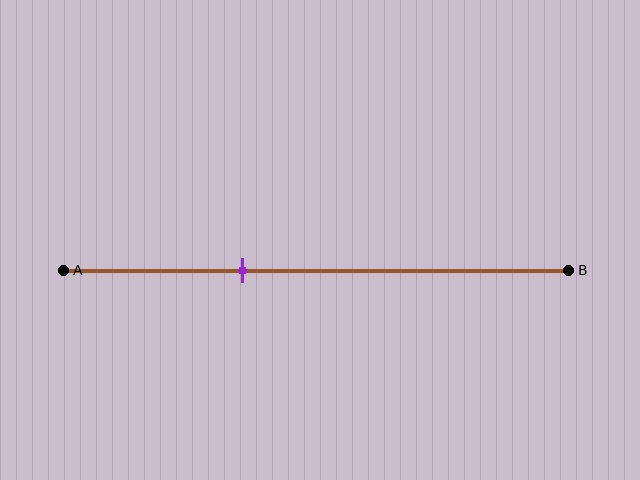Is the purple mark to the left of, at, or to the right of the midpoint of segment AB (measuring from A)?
The purple mark is to the left of the midpoint of segment AB.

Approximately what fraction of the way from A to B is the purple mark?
The purple mark is approximately 35% of the way from A to B.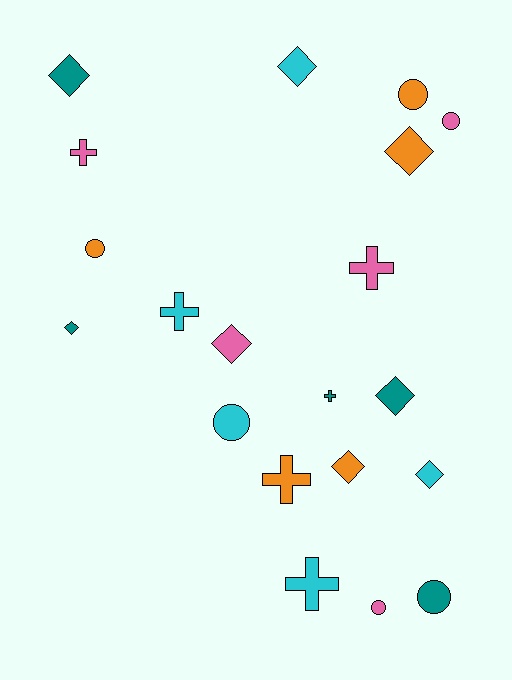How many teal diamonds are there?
There are 3 teal diamonds.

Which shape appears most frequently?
Diamond, with 8 objects.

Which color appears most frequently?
Pink, with 5 objects.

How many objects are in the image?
There are 20 objects.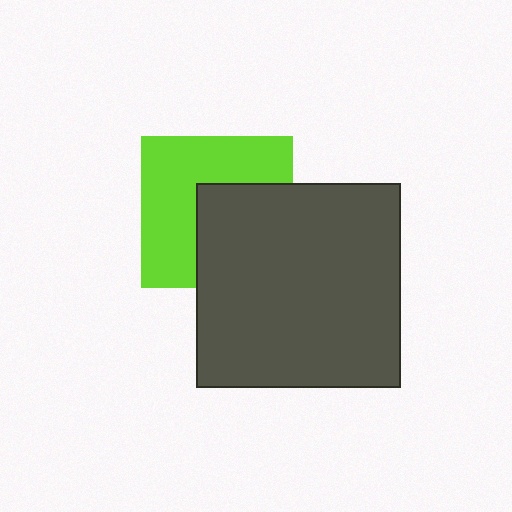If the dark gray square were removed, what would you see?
You would see the complete lime square.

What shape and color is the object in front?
The object in front is a dark gray square.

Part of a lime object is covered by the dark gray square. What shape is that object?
It is a square.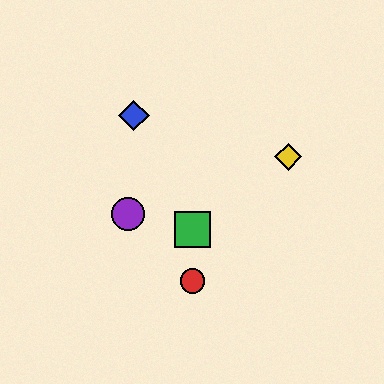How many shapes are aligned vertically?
2 shapes (the red circle, the green square) are aligned vertically.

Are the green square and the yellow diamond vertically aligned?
No, the green square is at x≈192 and the yellow diamond is at x≈288.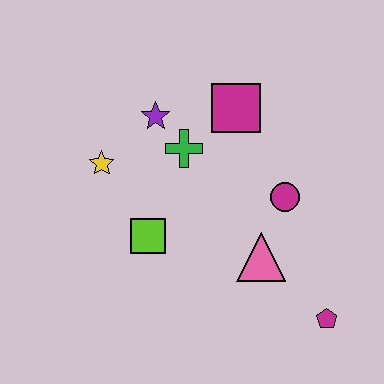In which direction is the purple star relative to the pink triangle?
The purple star is above the pink triangle.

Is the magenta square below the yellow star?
No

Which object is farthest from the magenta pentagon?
The yellow star is farthest from the magenta pentagon.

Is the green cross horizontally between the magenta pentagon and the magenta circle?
No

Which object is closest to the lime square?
The yellow star is closest to the lime square.